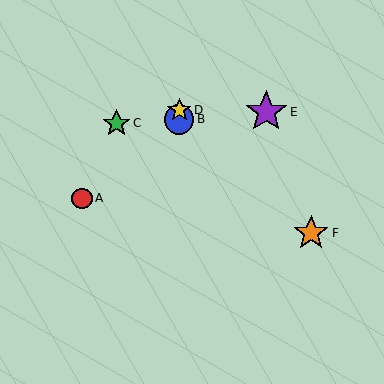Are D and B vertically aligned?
Yes, both are at x≈179.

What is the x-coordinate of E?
Object E is at x≈266.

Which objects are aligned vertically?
Objects B, D are aligned vertically.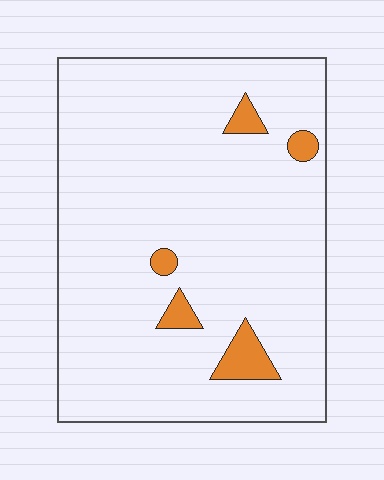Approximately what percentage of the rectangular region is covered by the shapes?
Approximately 5%.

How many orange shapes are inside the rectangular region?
5.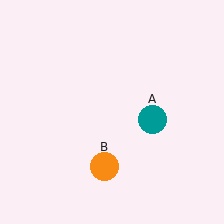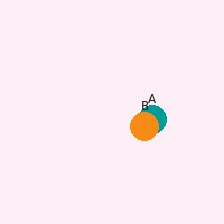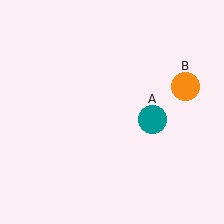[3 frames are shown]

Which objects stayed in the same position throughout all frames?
Teal circle (object A) remained stationary.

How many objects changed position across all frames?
1 object changed position: orange circle (object B).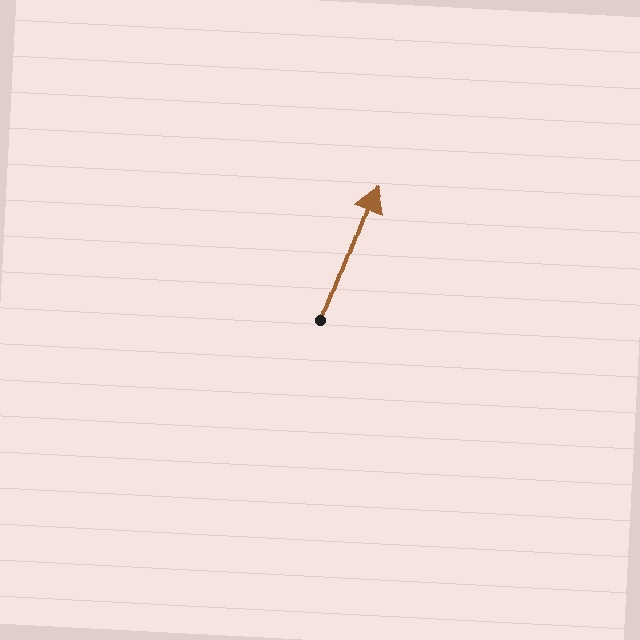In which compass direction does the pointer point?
North.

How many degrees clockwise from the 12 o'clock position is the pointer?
Approximately 21 degrees.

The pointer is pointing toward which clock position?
Roughly 1 o'clock.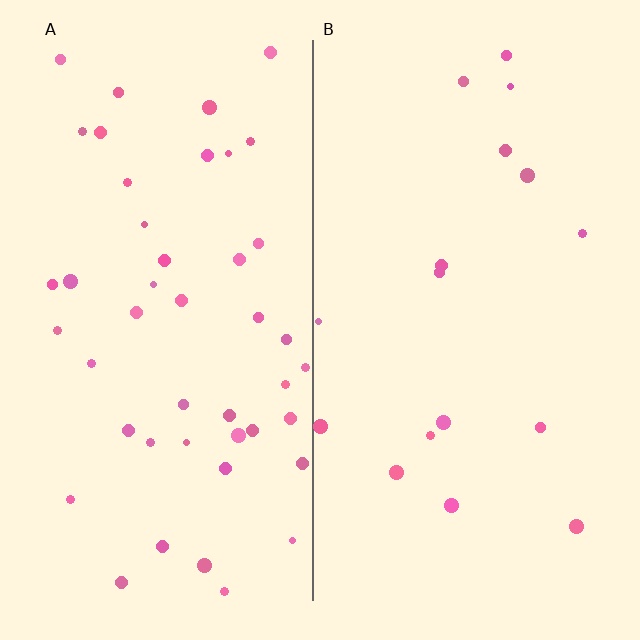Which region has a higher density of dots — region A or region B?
A (the left).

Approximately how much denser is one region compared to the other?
Approximately 2.7× — region A over region B.